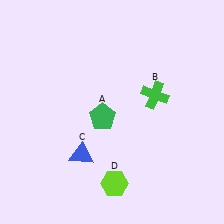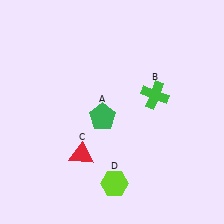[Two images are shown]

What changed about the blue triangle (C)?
In Image 1, C is blue. In Image 2, it changed to red.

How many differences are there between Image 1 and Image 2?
There is 1 difference between the two images.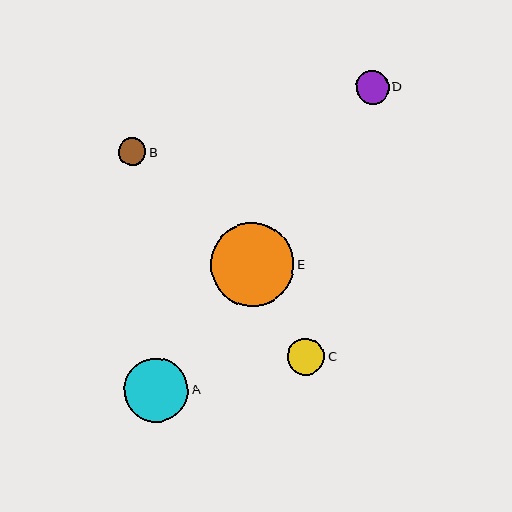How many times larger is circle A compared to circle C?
Circle A is approximately 1.7 times the size of circle C.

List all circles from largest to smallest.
From largest to smallest: E, A, C, D, B.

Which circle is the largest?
Circle E is the largest with a size of approximately 84 pixels.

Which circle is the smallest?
Circle B is the smallest with a size of approximately 27 pixels.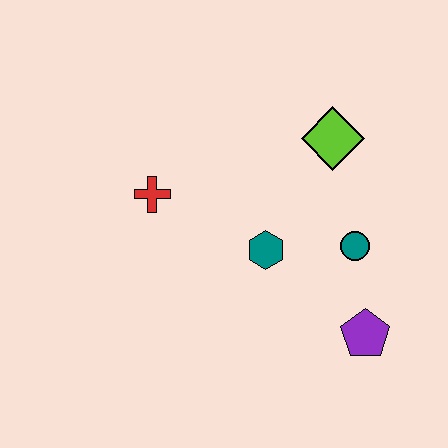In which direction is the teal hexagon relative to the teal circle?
The teal hexagon is to the left of the teal circle.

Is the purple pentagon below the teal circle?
Yes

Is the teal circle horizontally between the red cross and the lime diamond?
No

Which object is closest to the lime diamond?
The teal circle is closest to the lime diamond.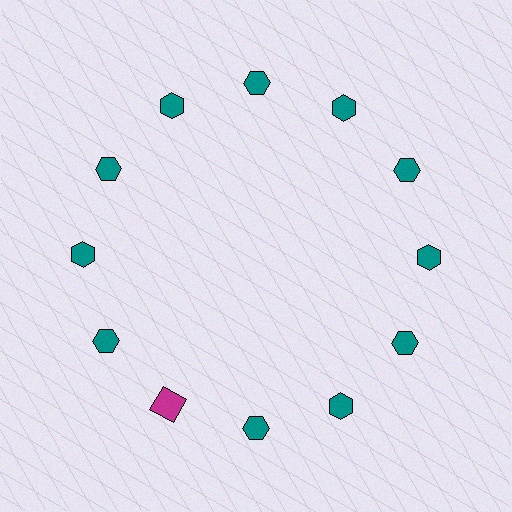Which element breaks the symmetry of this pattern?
The magenta square at roughly the 7 o'clock position breaks the symmetry. All other shapes are teal hexagons.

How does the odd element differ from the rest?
It differs in both color (magenta instead of teal) and shape (square instead of hexagon).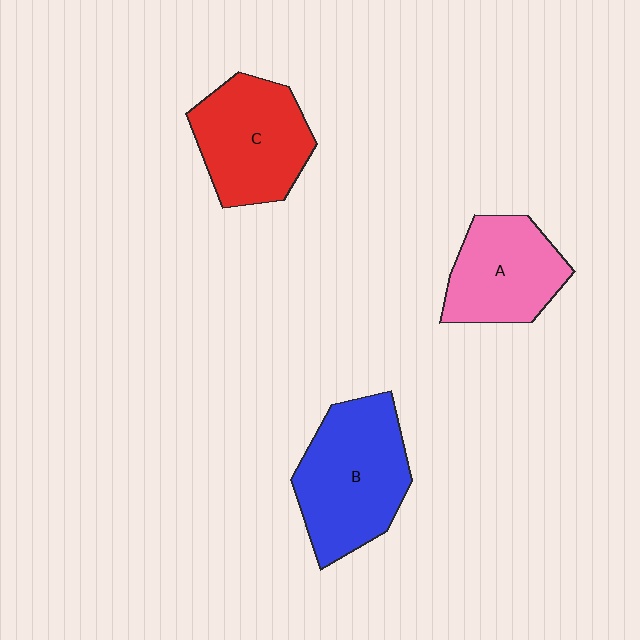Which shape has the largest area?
Shape B (blue).